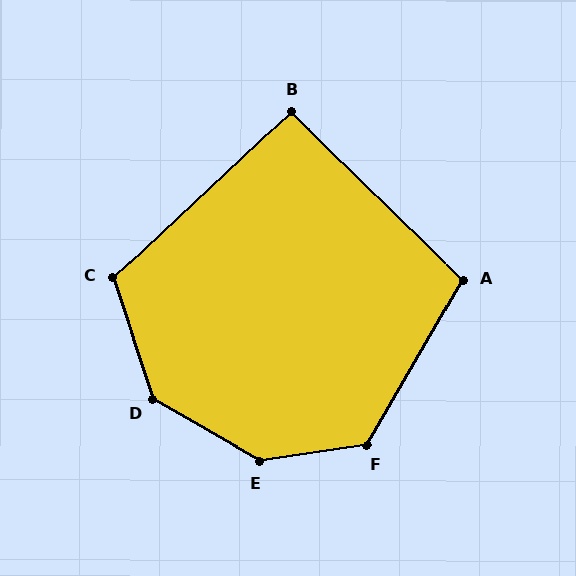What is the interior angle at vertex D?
Approximately 138 degrees (obtuse).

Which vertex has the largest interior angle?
E, at approximately 141 degrees.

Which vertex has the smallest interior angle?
B, at approximately 93 degrees.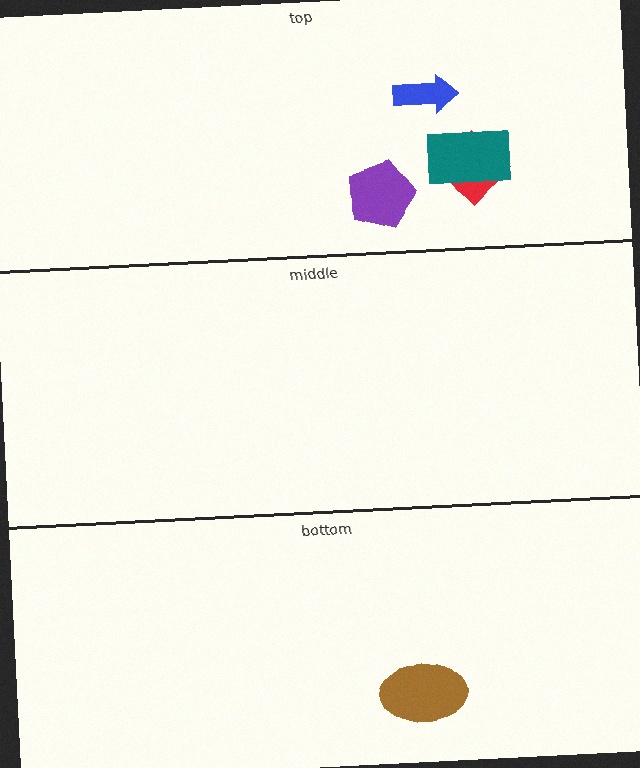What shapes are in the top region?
The red diamond, the blue arrow, the teal rectangle, the purple pentagon.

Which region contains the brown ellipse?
The bottom region.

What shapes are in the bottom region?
The brown ellipse.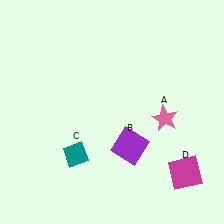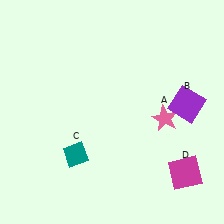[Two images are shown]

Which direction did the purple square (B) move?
The purple square (B) moved right.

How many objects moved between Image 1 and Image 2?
1 object moved between the two images.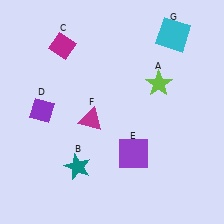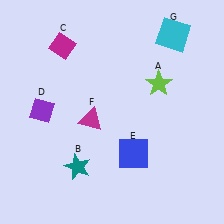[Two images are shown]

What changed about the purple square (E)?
In Image 1, E is purple. In Image 2, it changed to blue.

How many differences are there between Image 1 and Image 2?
There is 1 difference between the two images.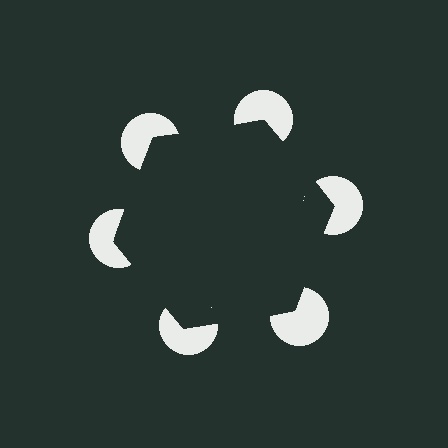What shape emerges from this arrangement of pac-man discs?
An illusory hexagon — its edges are inferred from the aligned wedge cuts in the pac-man discs, not physically drawn.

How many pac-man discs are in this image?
There are 6 — one at each vertex of the illusory hexagon.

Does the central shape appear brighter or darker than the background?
It typically appears slightly darker than the background, even though no actual brightness change is drawn.